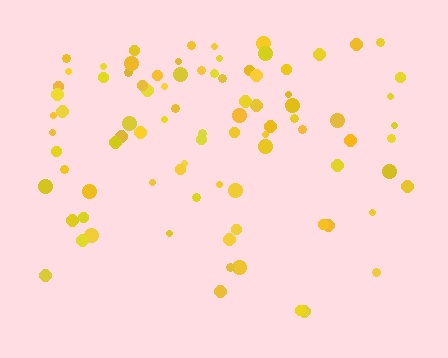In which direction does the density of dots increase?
From bottom to top, with the top side densest.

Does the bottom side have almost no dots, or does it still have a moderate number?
Still a moderate number, just noticeably fewer than the top.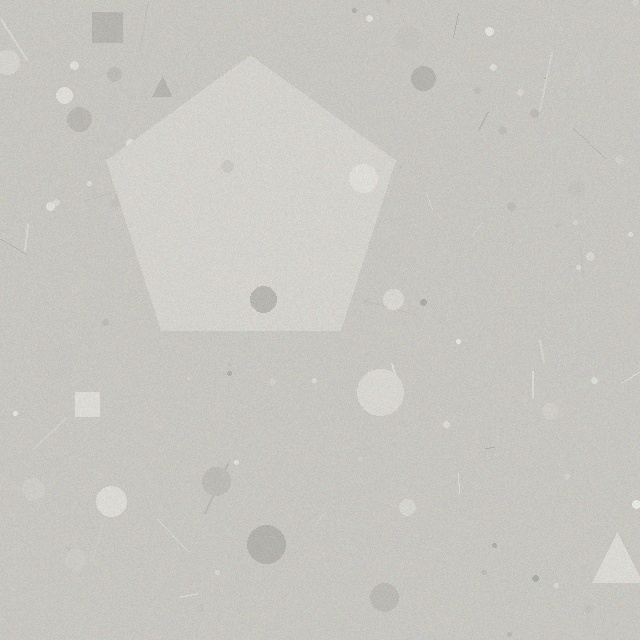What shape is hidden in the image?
A pentagon is hidden in the image.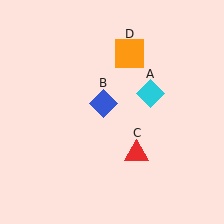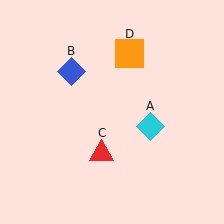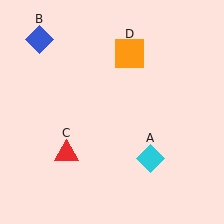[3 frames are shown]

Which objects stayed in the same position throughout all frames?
Orange square (object D) remained stationary.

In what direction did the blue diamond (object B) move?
The blue diamond (object B) moved up and to the left.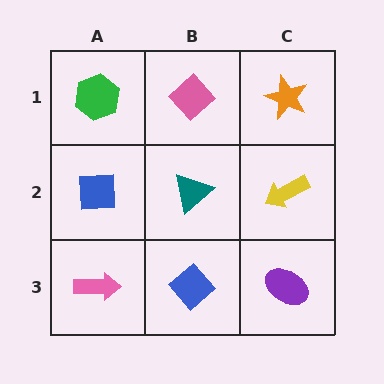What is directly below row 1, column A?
A blue square.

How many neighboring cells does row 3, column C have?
2.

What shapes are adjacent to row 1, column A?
A blue square (row 2, column A), a pink diamond (row 1, column B).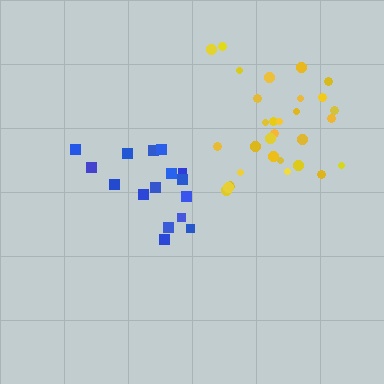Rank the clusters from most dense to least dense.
yellow, blue.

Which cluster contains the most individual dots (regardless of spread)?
Yellow (32).